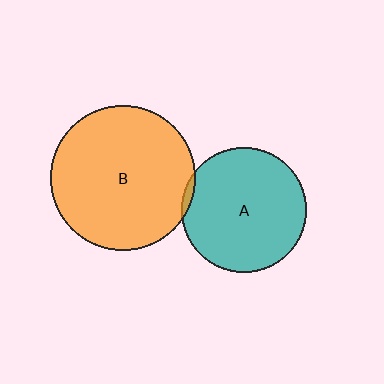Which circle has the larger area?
Circle B (orange).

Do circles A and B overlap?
Yes.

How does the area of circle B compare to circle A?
Approximately 1.3 times.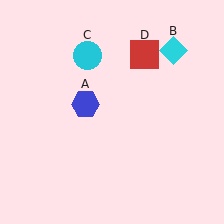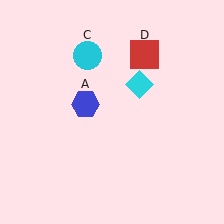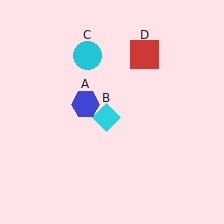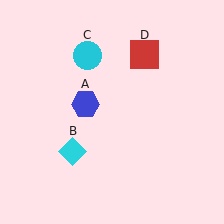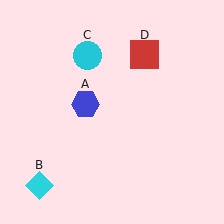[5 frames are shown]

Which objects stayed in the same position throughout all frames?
Blue hexagon (object A) and cyan circle (object C) and red square (object D) remained stationary.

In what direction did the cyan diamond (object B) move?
The cyan diamond (object B) moved down and to the left.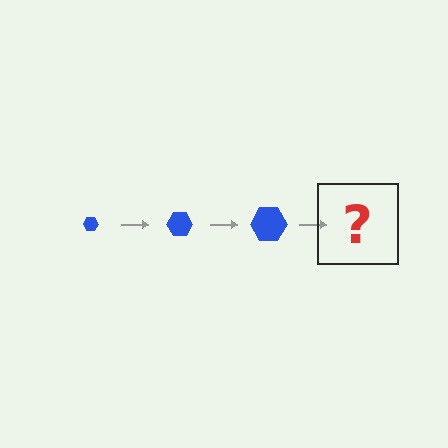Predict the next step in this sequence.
The next step is a blue hexagon, larger than the previous one.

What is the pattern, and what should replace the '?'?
The pattern is that the hexagon gets progressively larger each step. The '?' should be a blue hexagon, larger than the previous one.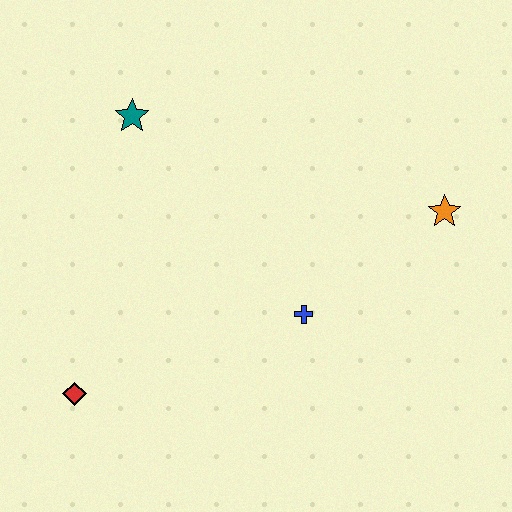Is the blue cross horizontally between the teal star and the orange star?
Yes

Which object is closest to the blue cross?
The orange star is closest to the blue cross.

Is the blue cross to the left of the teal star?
No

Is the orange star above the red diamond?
Yes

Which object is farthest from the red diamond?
The orange star is farthest from the red diamond.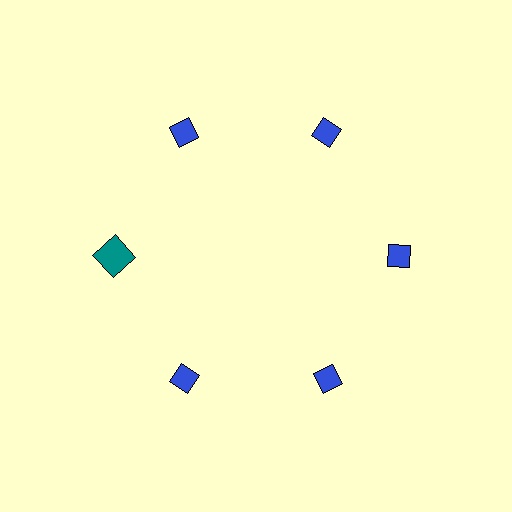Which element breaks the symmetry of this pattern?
The teal square at roughly the 9 o'clock position breaks the symmetry. All other shapes are blue diamonds.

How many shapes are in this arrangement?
There are 6 shapes arranged in a ring pattern.